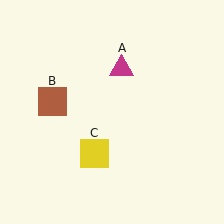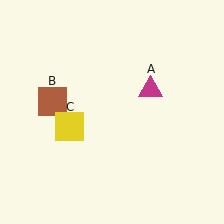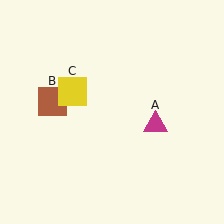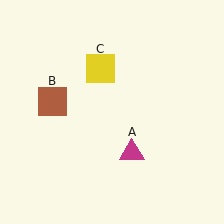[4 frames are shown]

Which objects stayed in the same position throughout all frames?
Brown square (object B) remained stationary.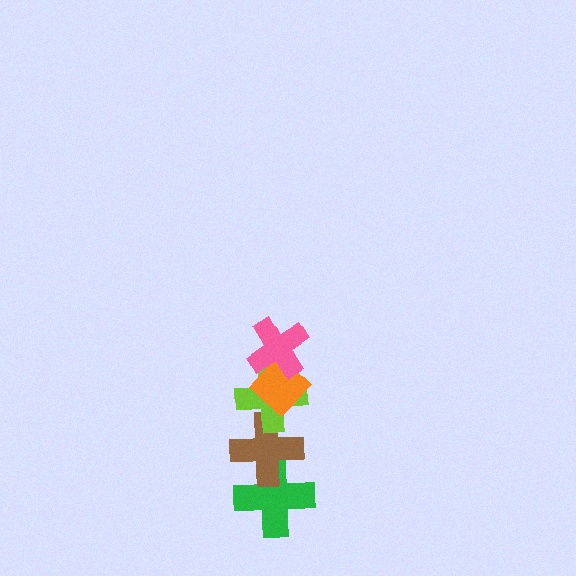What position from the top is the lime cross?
The lime cross is 3rd from the top.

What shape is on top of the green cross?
The brown cross is on top of the green cross.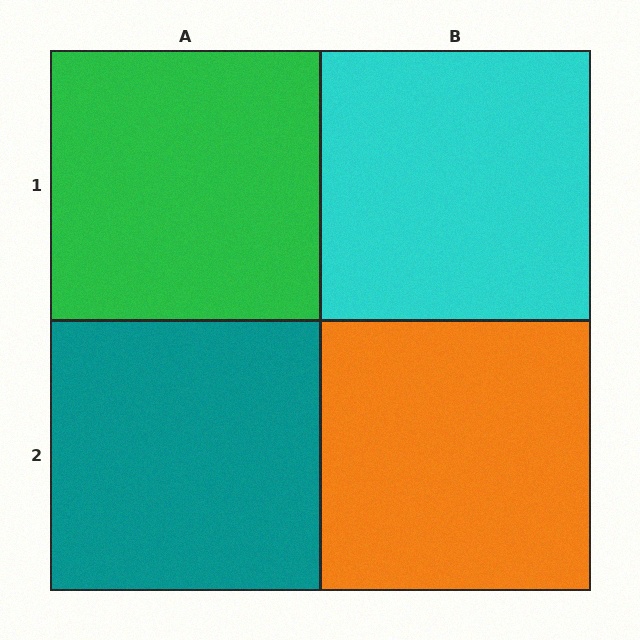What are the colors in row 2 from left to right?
Teal, orange.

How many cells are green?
1 cell is green.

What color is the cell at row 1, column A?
Green.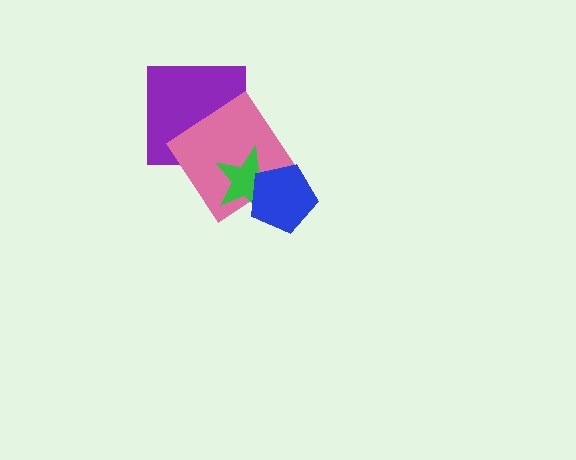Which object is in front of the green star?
The blue pentagon is in front of the green star.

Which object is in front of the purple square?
The pink diamond is in front of the purple square.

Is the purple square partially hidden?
Yes, it is partially covered by another shape.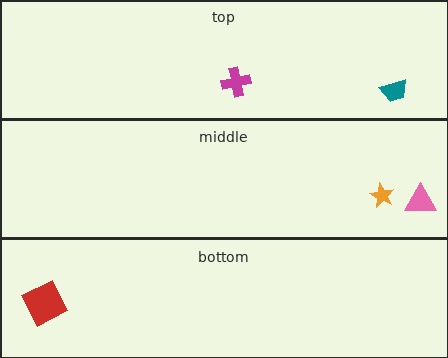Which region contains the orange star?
The middle region.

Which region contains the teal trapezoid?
The top region.